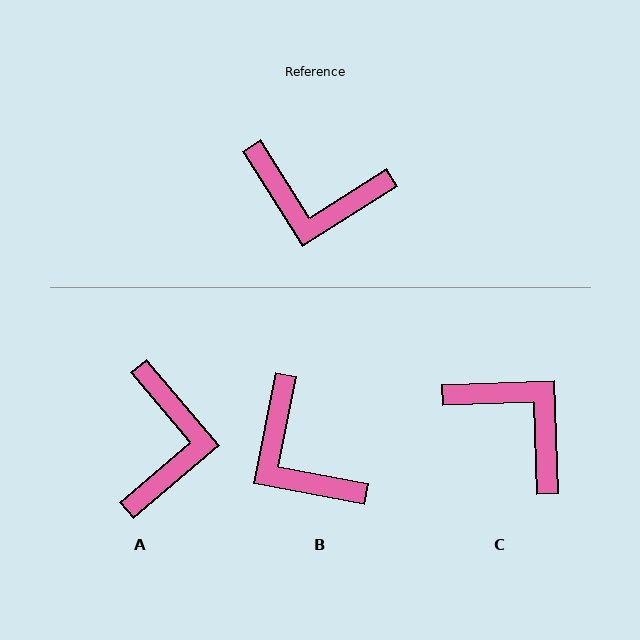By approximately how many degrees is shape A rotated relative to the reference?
Approximately 98 degrees counter-clockwise.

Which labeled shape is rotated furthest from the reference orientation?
C, about 150 degrees away.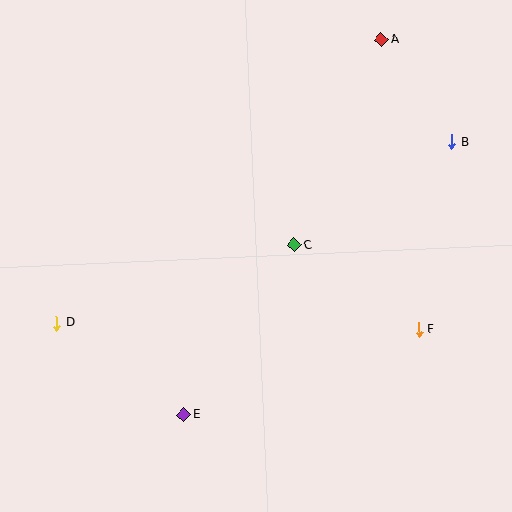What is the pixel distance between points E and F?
The distance between E and F is 249 pixels.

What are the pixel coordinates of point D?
Point D is at (57, 323).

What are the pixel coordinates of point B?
Point B is at (452, 142).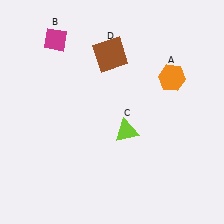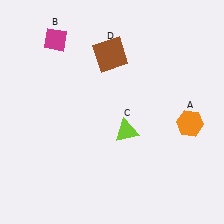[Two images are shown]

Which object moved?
The orange hexagon (A) moved down.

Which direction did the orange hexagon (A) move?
The orange hexagon (A) moved down.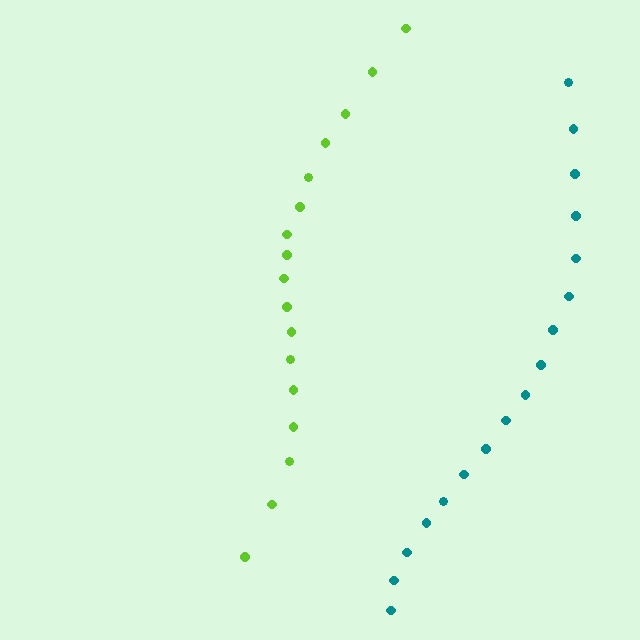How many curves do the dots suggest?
There are 2 distinct paths.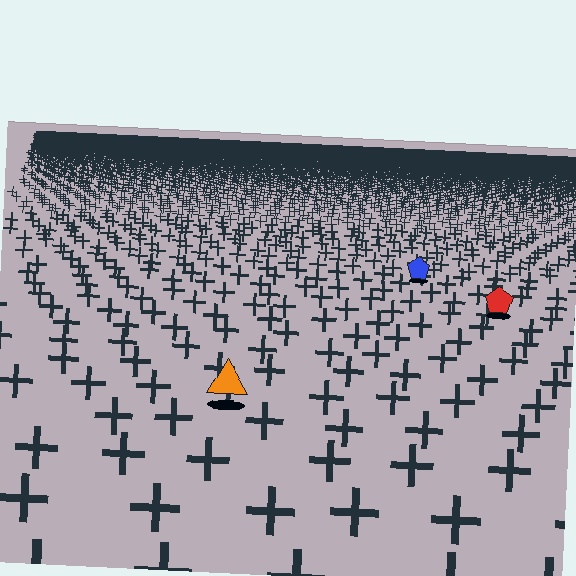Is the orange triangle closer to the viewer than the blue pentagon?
Yes. The orange triangle is closer — you can tell from the texture gradient: the ground texture is coarser near it.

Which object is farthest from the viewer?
The blue pentagon is farthest from the viewer. It appears smaller and the ground texture around it is denser.